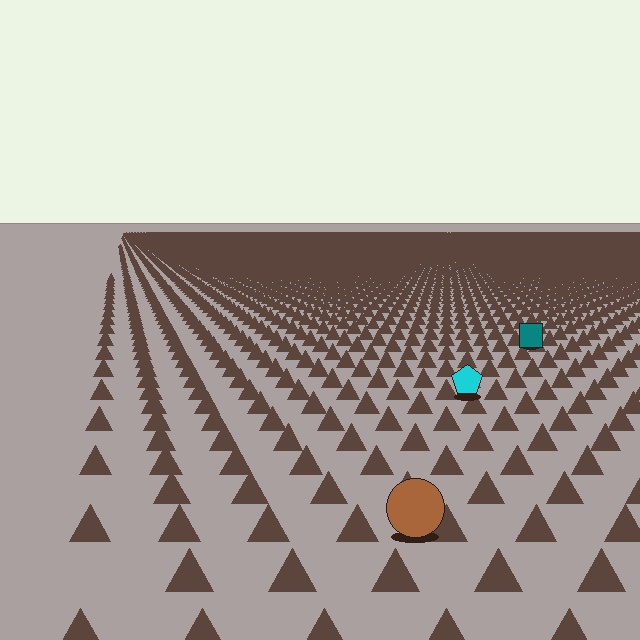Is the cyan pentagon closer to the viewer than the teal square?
Yes. The cyan pentagon is closer — you can tell from the texture gradient: the ground texture is coarser near it.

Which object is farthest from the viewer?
The teal square is farthest from the viewer. It appears smaller and the ground texture around it is denser.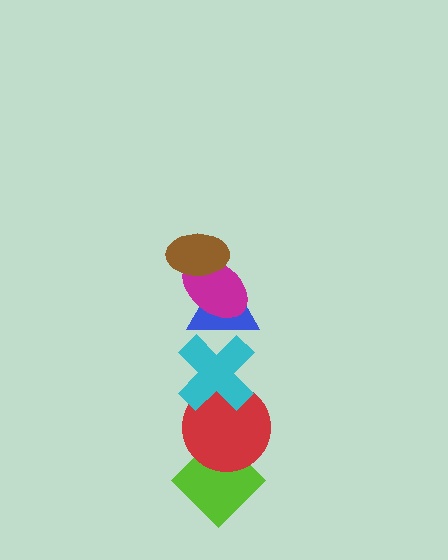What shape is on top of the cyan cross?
The blue triangle is on top of the cyan cross.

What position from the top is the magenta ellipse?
The magenta ellipse is 2nd from the top.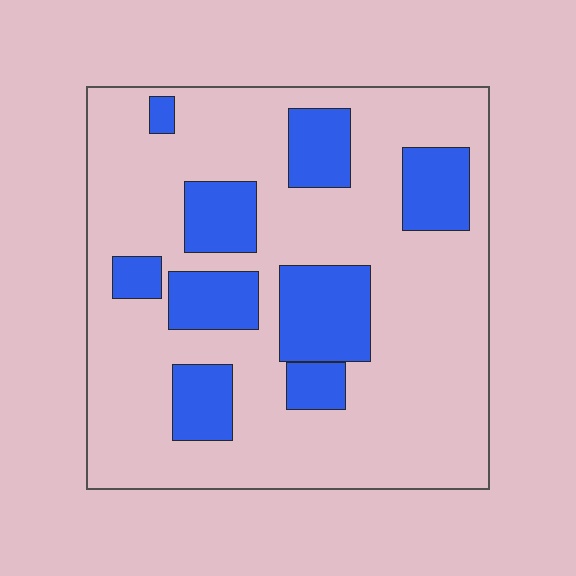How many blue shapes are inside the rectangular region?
9.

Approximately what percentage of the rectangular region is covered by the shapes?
Approximately 25%.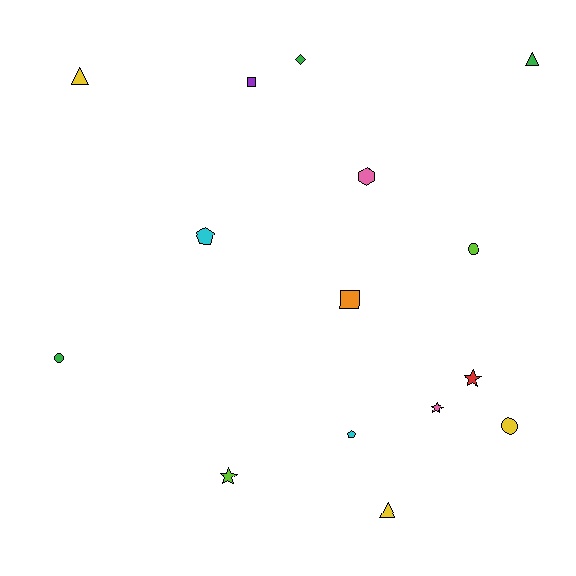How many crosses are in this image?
There are no crosses.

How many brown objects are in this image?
There are no brown objects.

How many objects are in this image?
There are 15 objects.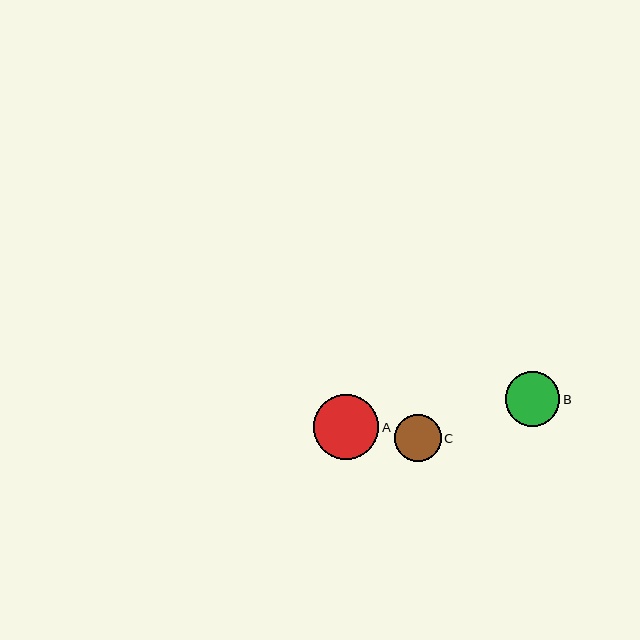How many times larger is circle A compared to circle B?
Circle A is approximately 1.2 times the size of circle B.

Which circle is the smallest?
Circle C is the smallest with a size of approximately 46 pixels.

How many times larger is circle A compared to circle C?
Circle A is approximately 1.4 times the size of circle C.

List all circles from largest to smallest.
From largest to smallest: A, B, C.